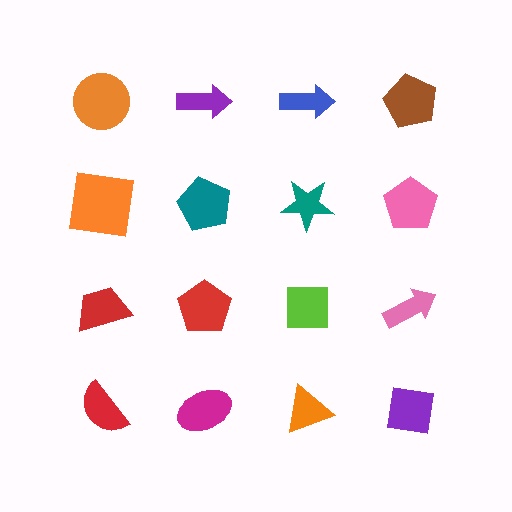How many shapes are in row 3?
4 shapes.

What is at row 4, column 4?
A purple square.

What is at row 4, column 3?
An orange triangle.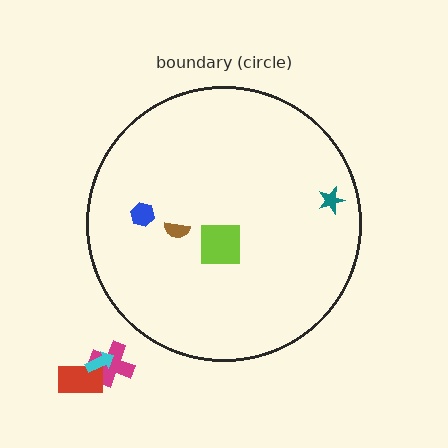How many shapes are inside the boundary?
4 inside, 3 outside.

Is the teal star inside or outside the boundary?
Inside.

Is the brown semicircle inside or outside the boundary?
Inside.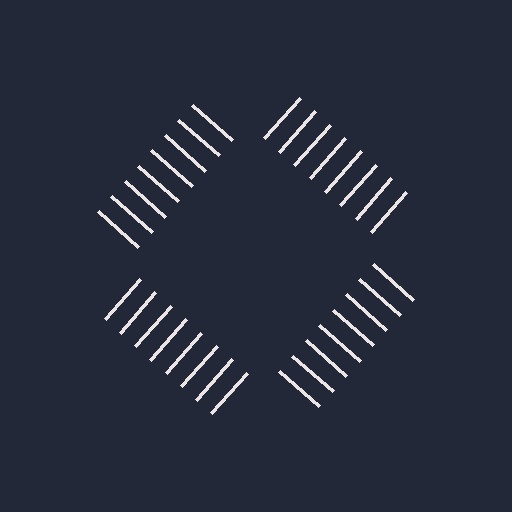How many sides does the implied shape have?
4 sides — the line-ends trace a square.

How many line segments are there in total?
32 — 8 along each of the 4 edges.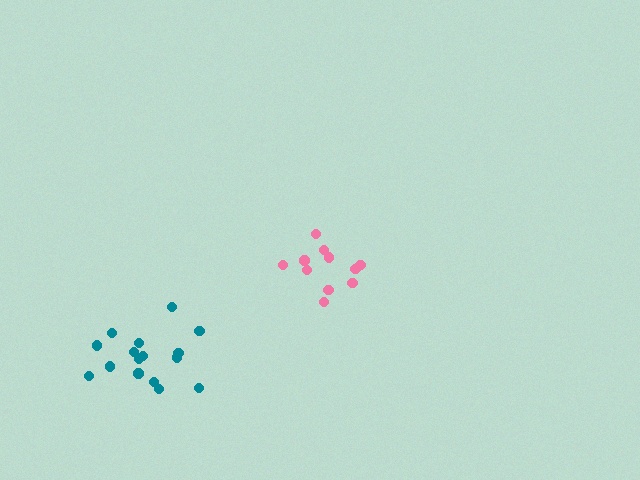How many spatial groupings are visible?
There are 2 spatial groupings.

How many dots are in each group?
Group 1: 16 dots, Group 2: 11 dots (27 total).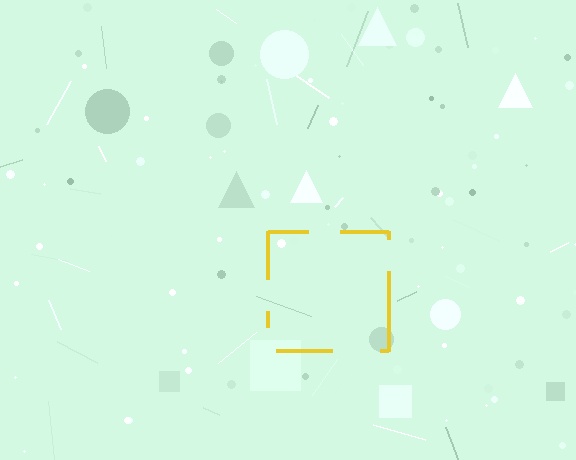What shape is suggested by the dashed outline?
The dashed outline suggests a square.